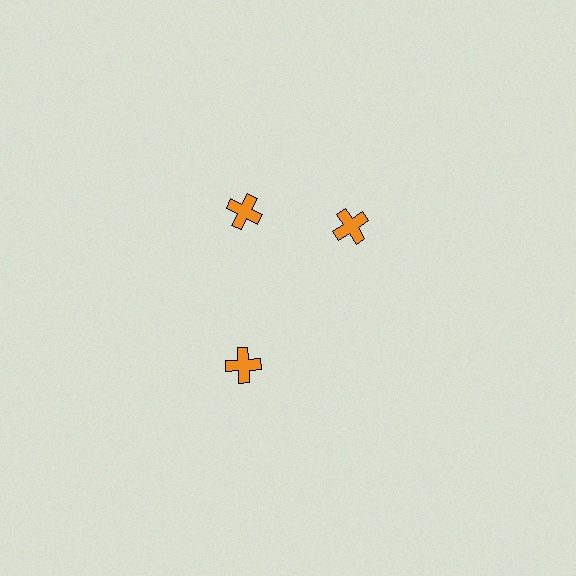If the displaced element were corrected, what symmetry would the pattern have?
It would have 3-fold rotational symmetry — the pattern would map onto itself every 120 degrees.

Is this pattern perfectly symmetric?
No. The 3 orange crosses are arranged in a ring, but one element near the 3 o'clock position is rotated out of alignment along the ring, breaking the 3-fold rotational symmetry.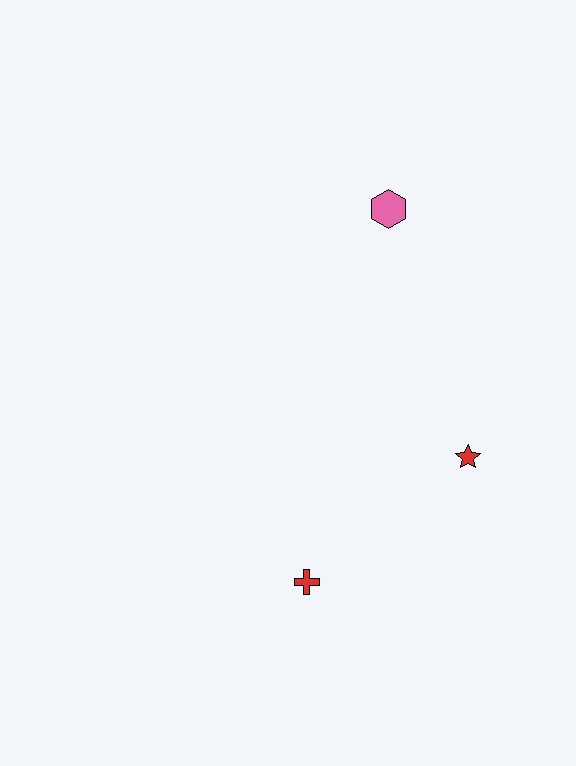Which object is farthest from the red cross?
The pink hexagon is farthest from the red cross.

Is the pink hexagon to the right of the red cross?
Yes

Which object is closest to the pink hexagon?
The red star is closest to the pink hexagon.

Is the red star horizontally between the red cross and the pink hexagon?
No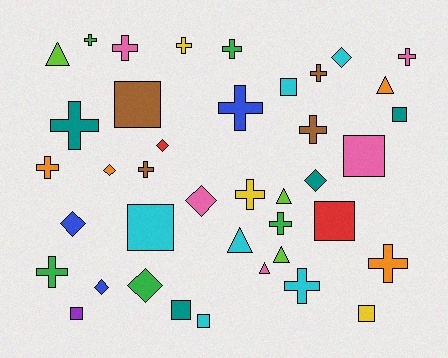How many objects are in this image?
There are 40 objects.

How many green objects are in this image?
There are 5 green objects.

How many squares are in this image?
There are 10 squares.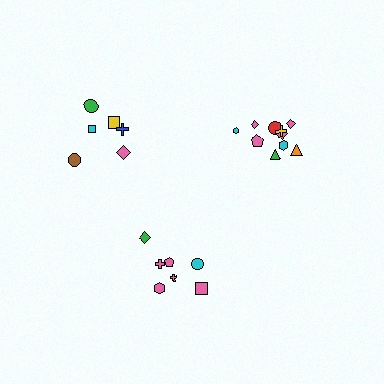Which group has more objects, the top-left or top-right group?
The top-right group.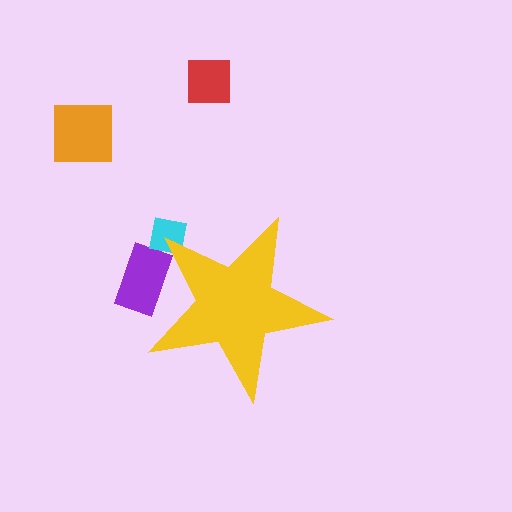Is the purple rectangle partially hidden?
Yes, the purple rectangle is partially hidden behind the yellow star.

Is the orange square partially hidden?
No, the orange square is fully visible.